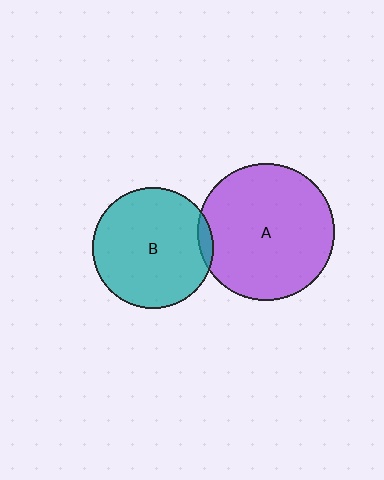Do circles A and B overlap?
Yes.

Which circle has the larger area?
Circle A (purple).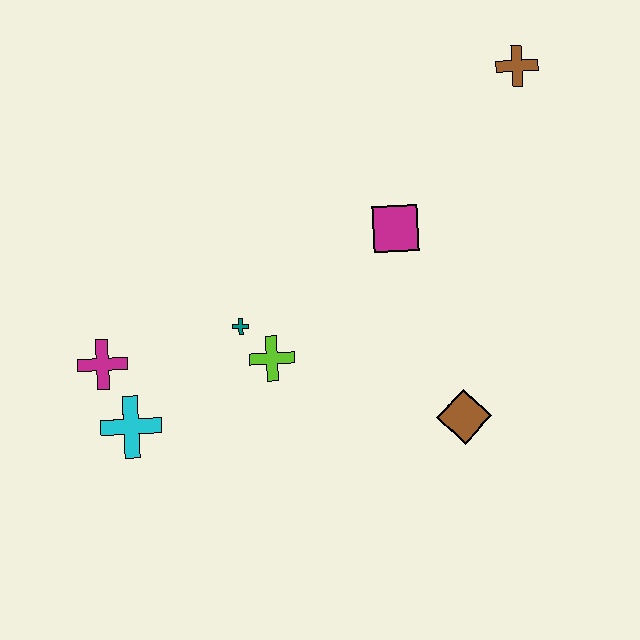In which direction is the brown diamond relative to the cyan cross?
The brown diamond is to the right of the cyan cross.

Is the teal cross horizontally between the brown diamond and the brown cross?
No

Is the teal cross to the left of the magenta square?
Yes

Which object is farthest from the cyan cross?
The brown cross is farthest from the cyan cross.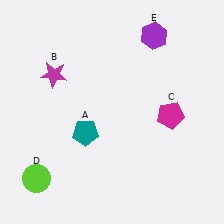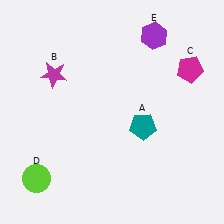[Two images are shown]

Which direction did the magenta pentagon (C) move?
The magenta pentagon (C) moved up.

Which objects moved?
The objects that moved are: the teal pentagon (A), the magenta pentagon (C).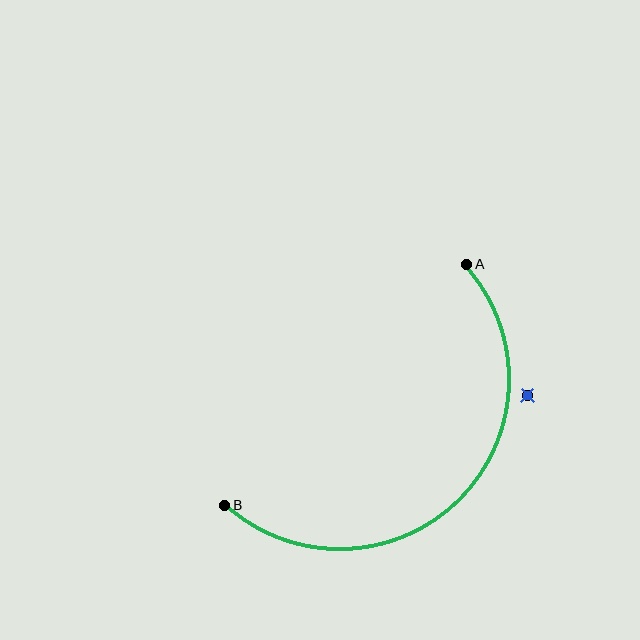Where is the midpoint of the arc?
The arc midpoint is the point on the curve farthest from the straight line joining A and B. It sits below and to the right of that line.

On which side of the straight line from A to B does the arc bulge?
The arc bulges below and to the right of the straight line connecting A and B.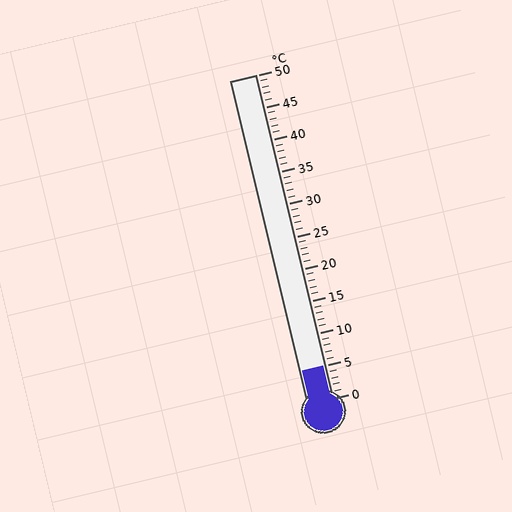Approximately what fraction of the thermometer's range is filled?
The thermometer is filled to approximately 10% of its range.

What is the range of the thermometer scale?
The thermometer scale ranges from 0°C to 50°C.